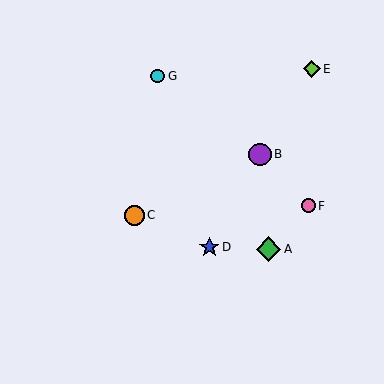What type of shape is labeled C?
Shape C is an orange circle.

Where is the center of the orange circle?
The center of the orange circle is at (134, 215).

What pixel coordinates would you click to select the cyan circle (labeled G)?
Click at (158, 76) to select the cyan circle G.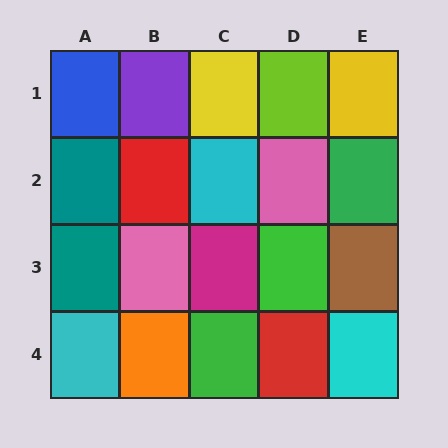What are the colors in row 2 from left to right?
Teal, red, cyan, pink, green.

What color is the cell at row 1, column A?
Blue.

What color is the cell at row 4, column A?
Cyan.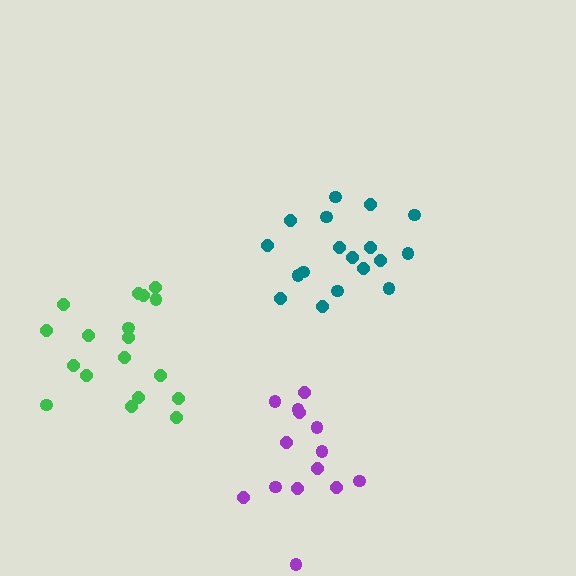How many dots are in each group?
Group 1: 18 dots, Group 2: 14 dots, Group 3: 18 dots (50 total).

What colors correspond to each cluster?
The clusters are colored: teal, purple, green.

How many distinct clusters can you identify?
There are 3 distinct clusters.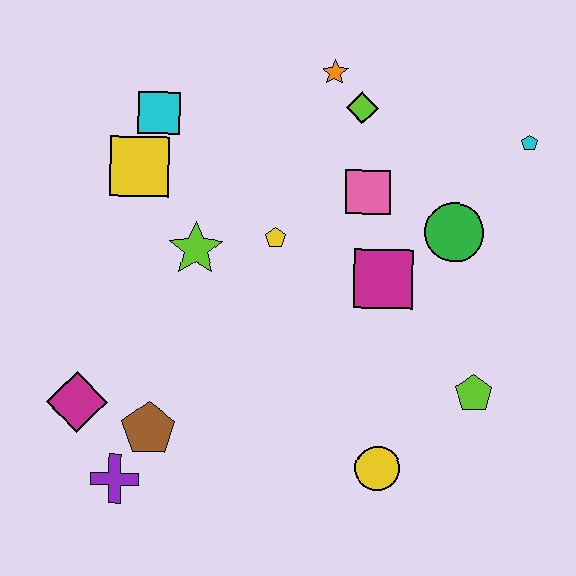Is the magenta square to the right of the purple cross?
Yes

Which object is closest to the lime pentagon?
The yellow circle is closest to the lime pentagon.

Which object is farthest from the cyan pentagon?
The purple cross is farthest from the cyan pentagon.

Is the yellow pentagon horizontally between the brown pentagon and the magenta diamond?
No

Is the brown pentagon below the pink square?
Yes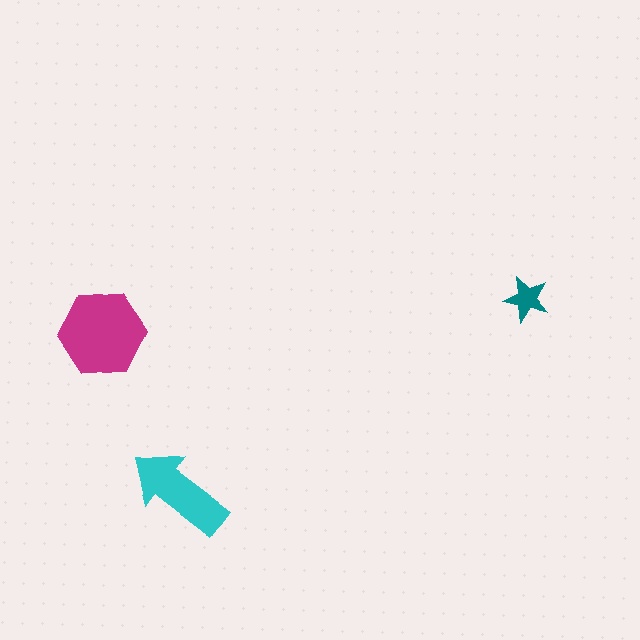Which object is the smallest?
The teal star.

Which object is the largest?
The magenta hexagon.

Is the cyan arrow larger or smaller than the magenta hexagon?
Smaller.